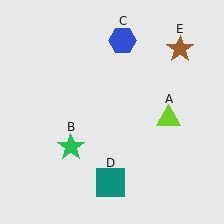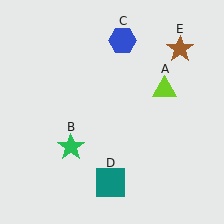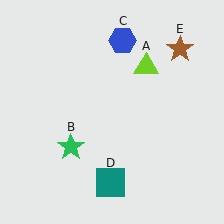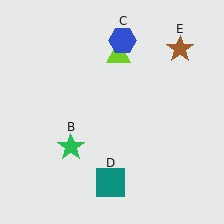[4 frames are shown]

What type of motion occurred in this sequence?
The lime triangle (object A) rotated counterclockwise around the center of the scene.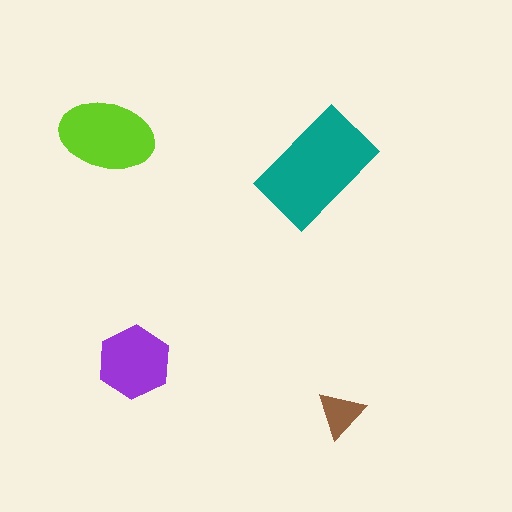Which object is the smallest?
The brown triangle.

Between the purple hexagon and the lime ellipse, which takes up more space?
The lime ellipse.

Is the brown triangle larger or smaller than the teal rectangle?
Smaller.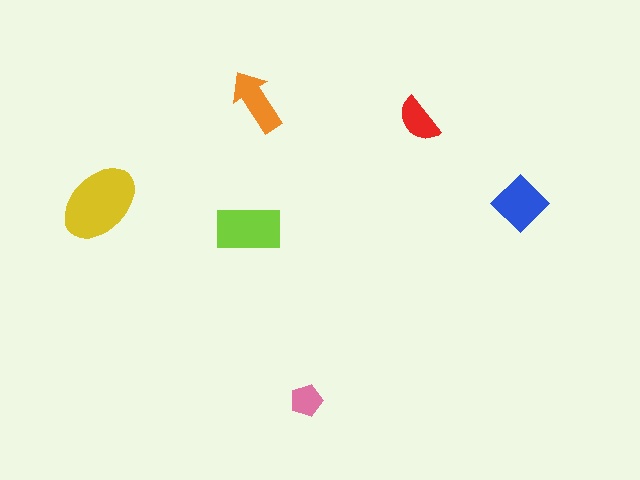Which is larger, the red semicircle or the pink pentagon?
The red semicircle.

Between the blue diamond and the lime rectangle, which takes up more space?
The lime rectangle.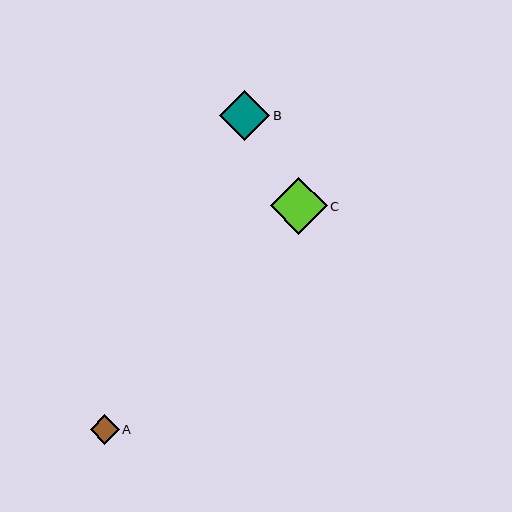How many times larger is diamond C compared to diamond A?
Diamond C is approximately 2.0 times the size of diamond A.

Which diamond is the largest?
Diamond C is the largest with a size of approximately 57 pixels.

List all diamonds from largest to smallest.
From largest to smallest: C, B, A.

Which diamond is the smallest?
Diamond A is the smallest with a size of approximately 29 pixels.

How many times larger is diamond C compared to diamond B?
Diamond C is approximately 1.1 times the size of diamond B.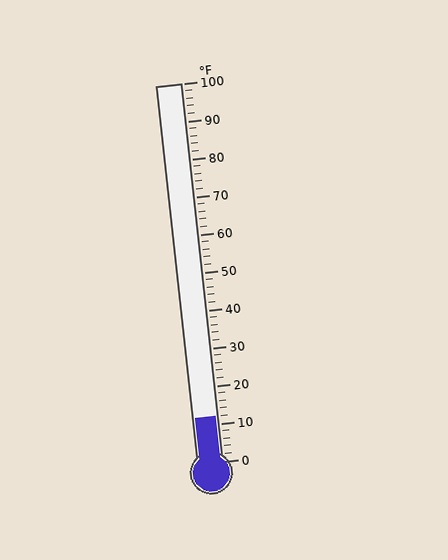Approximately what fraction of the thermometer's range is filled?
The thermometer is filled to approximately 10% of its range.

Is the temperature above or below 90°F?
The temperature is below 90°F.